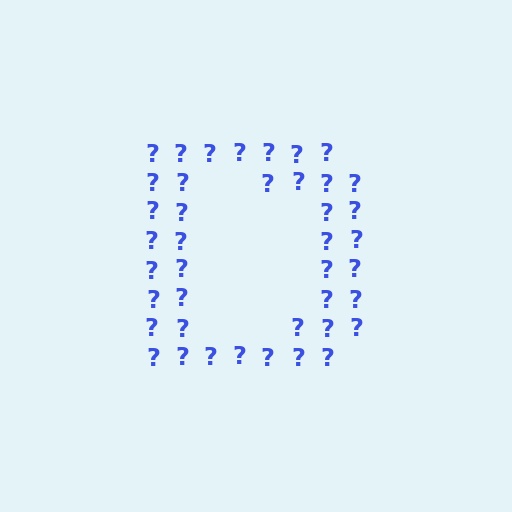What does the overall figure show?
The overall figure shows the letter D.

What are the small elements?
The small elements are question marks.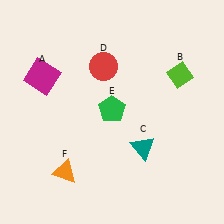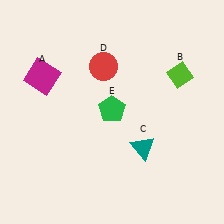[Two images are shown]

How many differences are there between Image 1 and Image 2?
There is 1 difference between the two images.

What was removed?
The orange triangle (F) was removed in Image 2.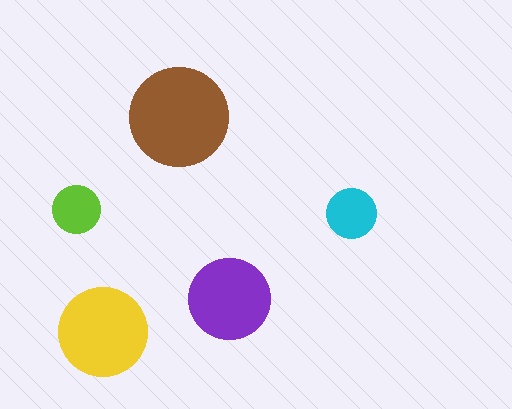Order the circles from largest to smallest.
the brown one, the yellow one, the purple one, the cyan one, the lime one.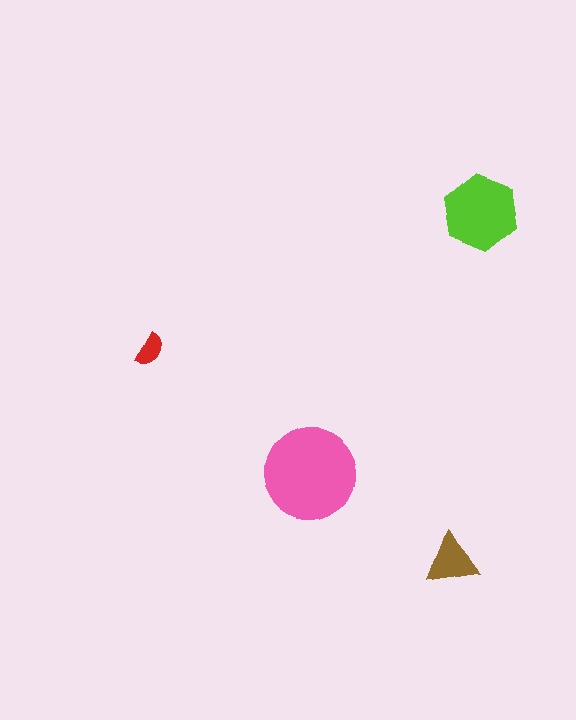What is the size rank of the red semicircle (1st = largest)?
4th.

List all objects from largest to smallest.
The pink circle, the lime hexagon, the brown triangle, the red semicircle.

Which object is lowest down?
The brown triangle is bottommost.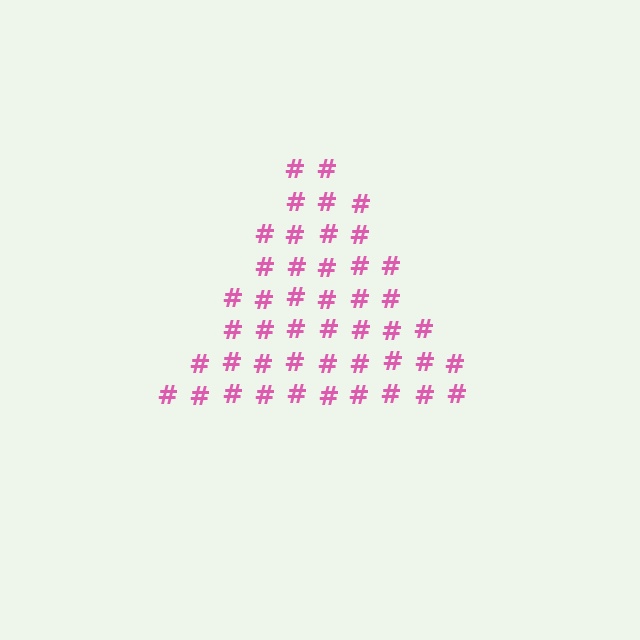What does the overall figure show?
The overall figure shows a triangle.